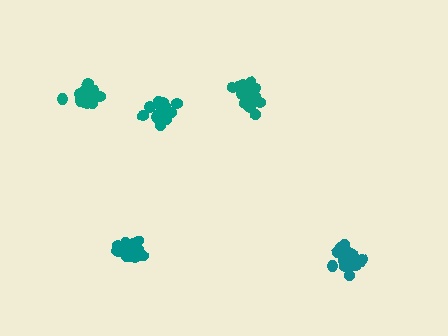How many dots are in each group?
Group 1: 15 dots, Group 2: 17 dots, Group 3: 16 dots, Group 4: 18 dots, Group 5: 16 dots (82 total).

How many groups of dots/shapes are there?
There are 5 groups.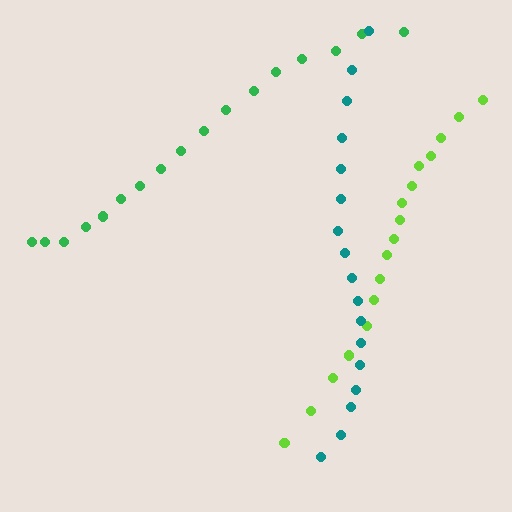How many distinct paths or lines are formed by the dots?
There are 3 distinct paths.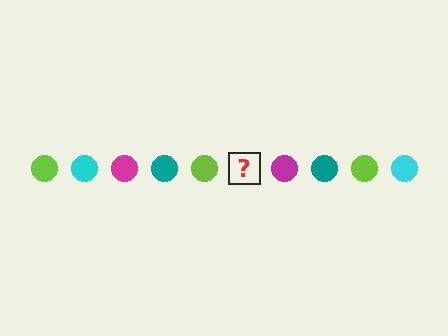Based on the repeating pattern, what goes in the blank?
The blank should be a cyan circle.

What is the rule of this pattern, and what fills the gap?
The rule is that the pattern cycles through lime, cyan, magenta, teal circles. The gap should be filled with a cyan circle.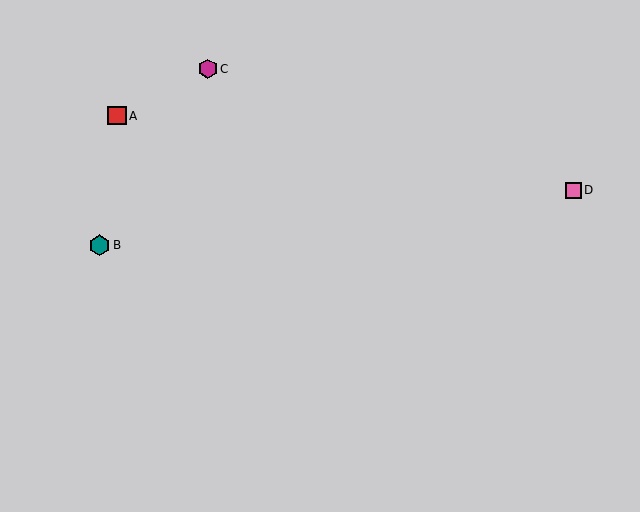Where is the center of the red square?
The center of the red square is at (117, 116).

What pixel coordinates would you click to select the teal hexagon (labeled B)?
Click at (100, 245) to select the teal hexagon B.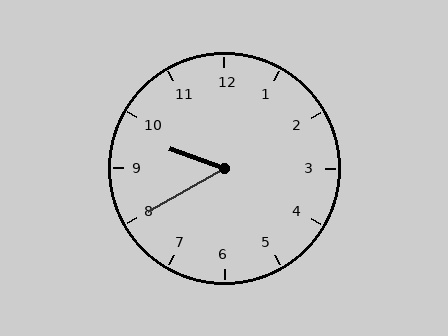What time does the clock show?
9:40.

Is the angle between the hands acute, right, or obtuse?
It is acute.